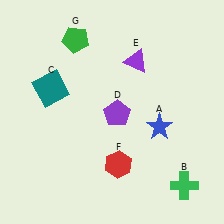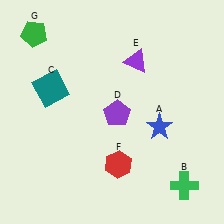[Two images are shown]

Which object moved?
The green pentagon (G) moved left.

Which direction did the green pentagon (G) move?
The green pentagon (G) moved left.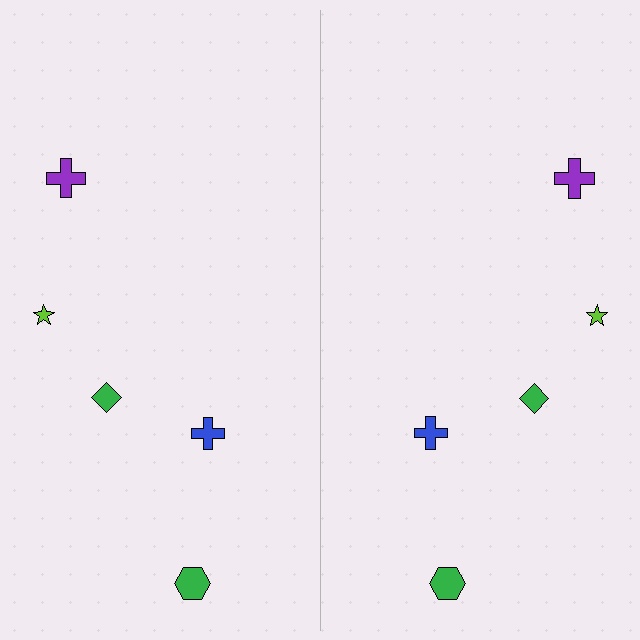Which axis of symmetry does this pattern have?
The pattern has a vertical axis of symmetry running through the center of the image.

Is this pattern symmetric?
Yes, this pattern has bilateral (reflection) symmetry.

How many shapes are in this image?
There are 10 shapes in this image.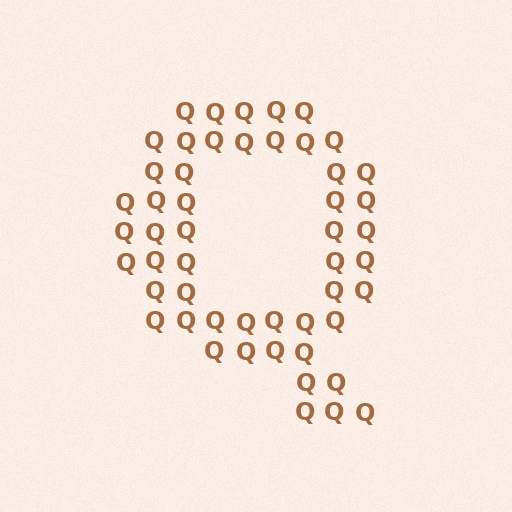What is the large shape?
The large shape is the letter Q.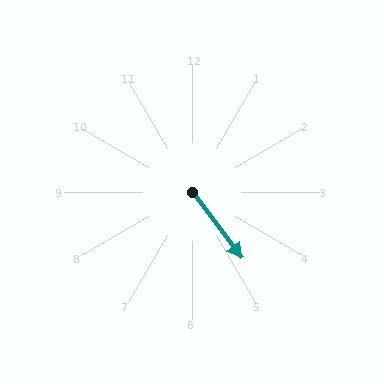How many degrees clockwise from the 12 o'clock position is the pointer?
Approximately 143 degrees.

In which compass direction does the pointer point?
Southeast.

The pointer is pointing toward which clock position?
Roughly 5 o'clock.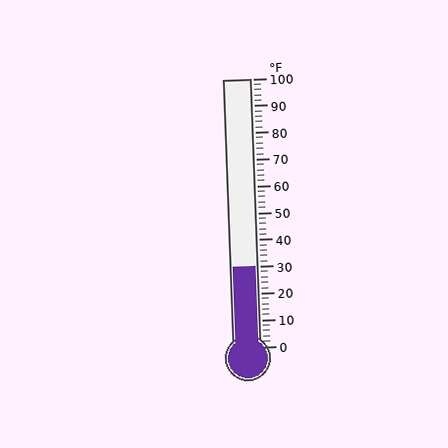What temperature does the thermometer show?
The thermometer shows approximately 30°F.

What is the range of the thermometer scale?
The thermometer scale ranges from 0°F to 100°F.